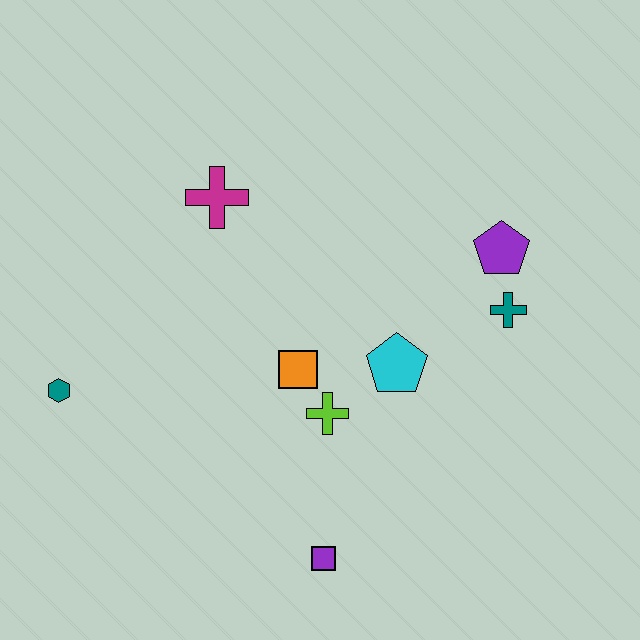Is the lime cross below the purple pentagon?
Yes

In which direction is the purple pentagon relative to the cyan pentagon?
The purple pentagon is above the cyan pentagon.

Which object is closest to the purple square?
The lime cross is closest to the purple square.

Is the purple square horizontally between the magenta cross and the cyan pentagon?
Yes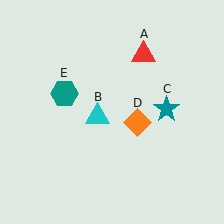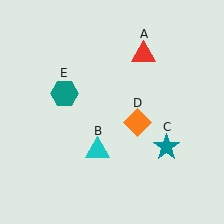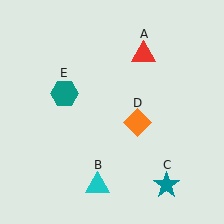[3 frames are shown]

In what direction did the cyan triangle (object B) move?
The cyan triangle (object B) moved down.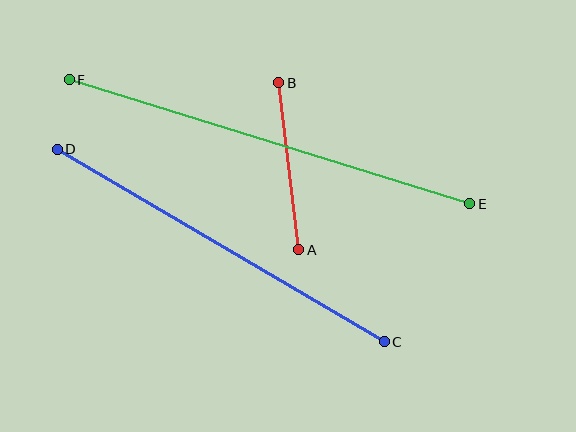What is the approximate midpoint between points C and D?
The midpoint is at approximately (221, 246) pixels.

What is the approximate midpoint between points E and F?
The midpoint is at approximately (270, 142) pixels.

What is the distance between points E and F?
The distance is approximately 419 pixels.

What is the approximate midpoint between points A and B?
The midpoint is at approximately (289, 166) pixels.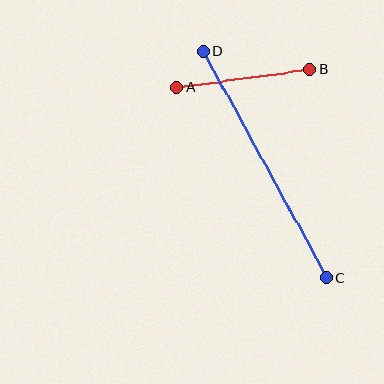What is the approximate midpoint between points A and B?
The midpoint is at approximately (244, 78) pixels.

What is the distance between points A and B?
The distance is approximately 134 pixels.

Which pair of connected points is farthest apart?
Points C and D are farthest apart.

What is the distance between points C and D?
The distance is approximately 258 pixels.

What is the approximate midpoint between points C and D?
The midpoint is at approximately (265, 164) pixels.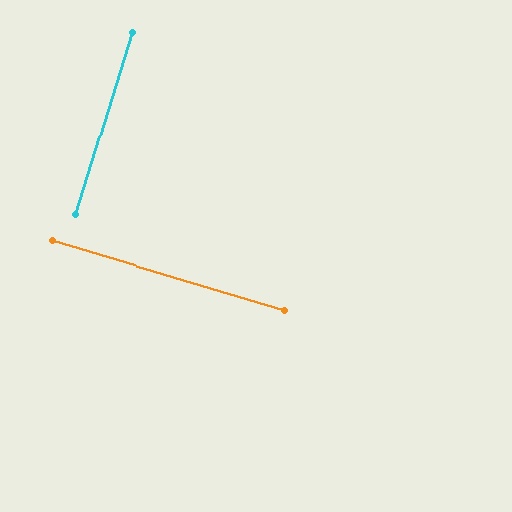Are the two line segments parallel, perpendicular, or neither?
Perpendicular — they meet at approximately 90°.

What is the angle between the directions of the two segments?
Approximately 90 degrees.